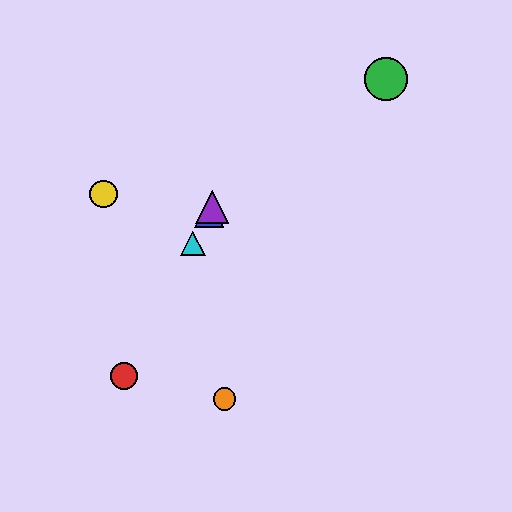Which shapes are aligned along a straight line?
The red circle, the blue triangle, the purple triangle, the cyan triangle are aligned along a straight line.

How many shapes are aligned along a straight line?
4 shapes (the red circle, the blue triangle, the purple triangle, the cyan triangle) are aligned along a straight line.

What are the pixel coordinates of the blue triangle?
The blue triangle is at (209, 212).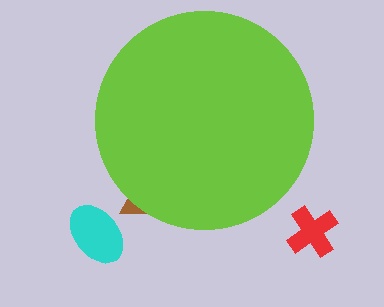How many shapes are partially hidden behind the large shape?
2 shapes are partially hidden.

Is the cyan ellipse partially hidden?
No, the cyan ellipse is fully visible.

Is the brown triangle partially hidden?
Yes, the brown triangle is partially hidden behind the lime circle.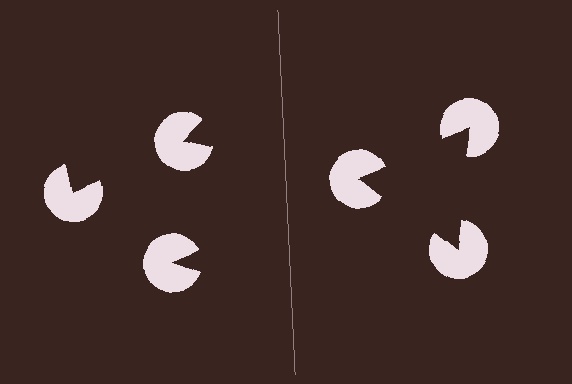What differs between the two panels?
The pac-man discs are positioned identically on both sides; only the wedge orientations differ. On the right they align to a triangle; on the left they are misaligned.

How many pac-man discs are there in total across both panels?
6 — 3 on each side.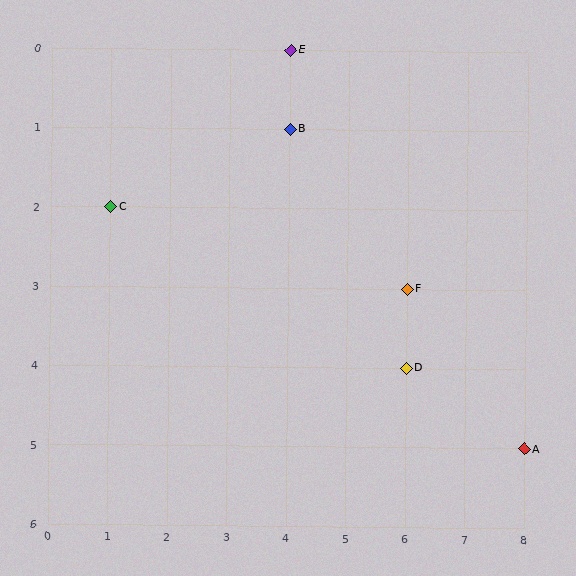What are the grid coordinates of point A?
Point A is at grid coordinates (8, 5).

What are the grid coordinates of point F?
Point F is at grid coordinates (6, 3).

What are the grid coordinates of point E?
Point E is at grid coordinates (4, 0).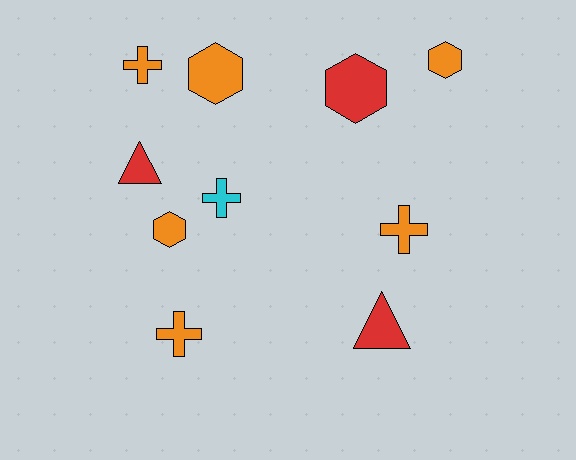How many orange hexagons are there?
There are 3 orange hexagons.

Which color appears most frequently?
Orange, with 6 objects.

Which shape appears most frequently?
Hexagon, with 4 objects.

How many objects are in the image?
There are 10 objects.